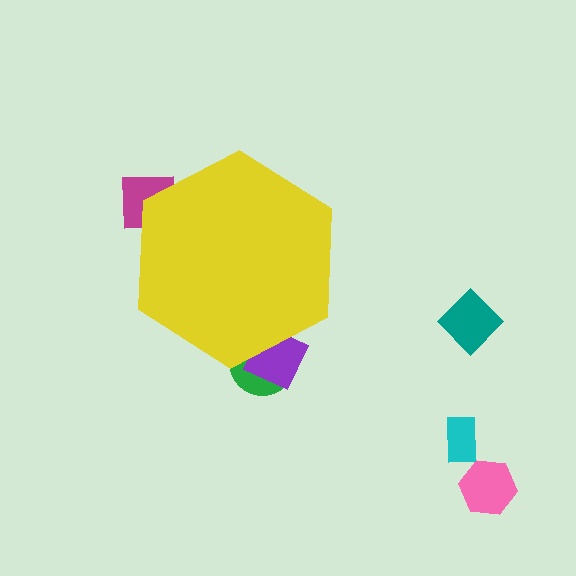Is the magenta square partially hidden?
Yes, the magenta square is partially hidden behind the yellow hexagon.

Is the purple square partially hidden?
Yes, the purple square is partially hidden behind the yellow hexagon.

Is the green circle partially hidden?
Yes, the green circle is partially hidden behind the yellow hexagon.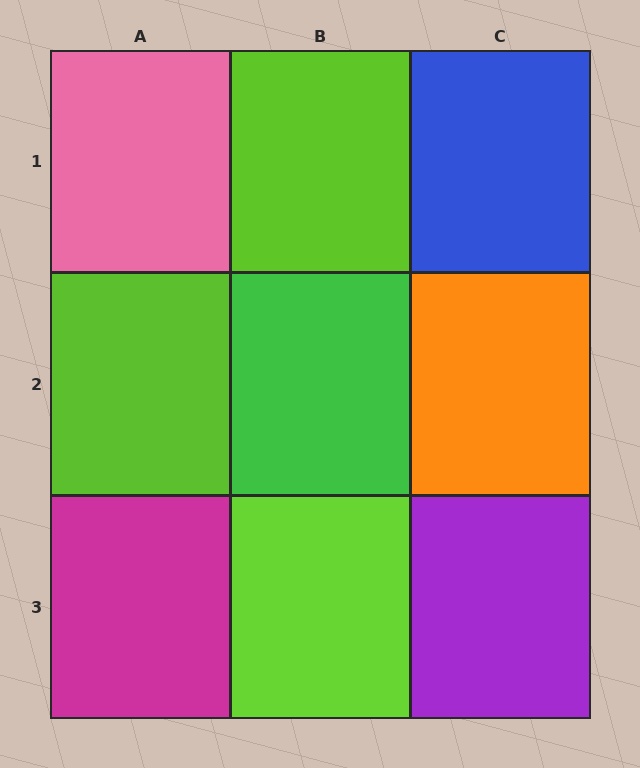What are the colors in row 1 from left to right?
Pink, lime, blue.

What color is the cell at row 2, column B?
Green.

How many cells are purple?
1 cell is purple.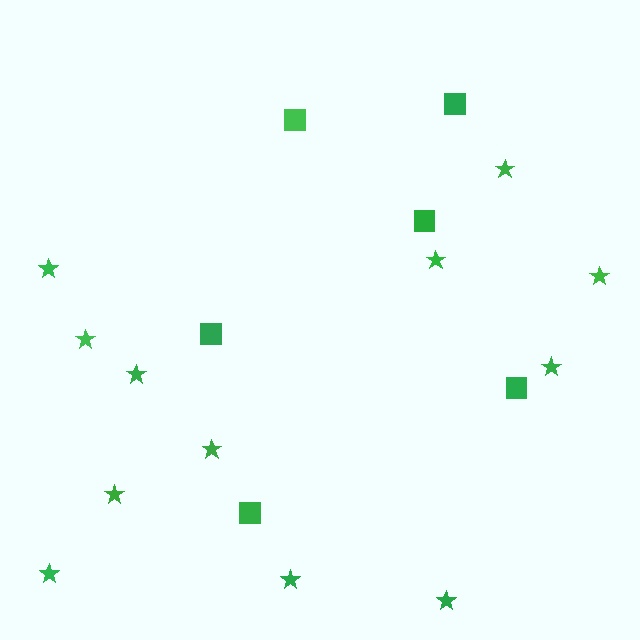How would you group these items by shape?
There are 2 groups: one group of stars (12) and one group of squares (6).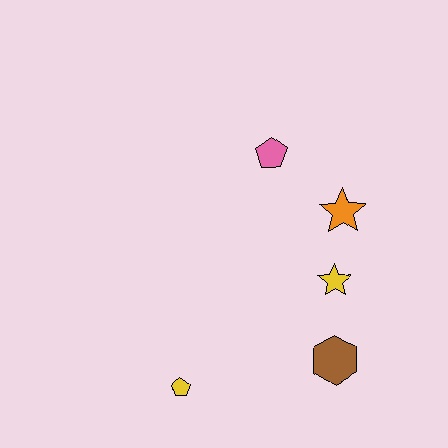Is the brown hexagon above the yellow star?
No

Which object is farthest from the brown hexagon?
The pink pentagon is farthest from the brown hexagon.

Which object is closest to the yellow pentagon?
The brown hexagon is closest to the yellow pentagon.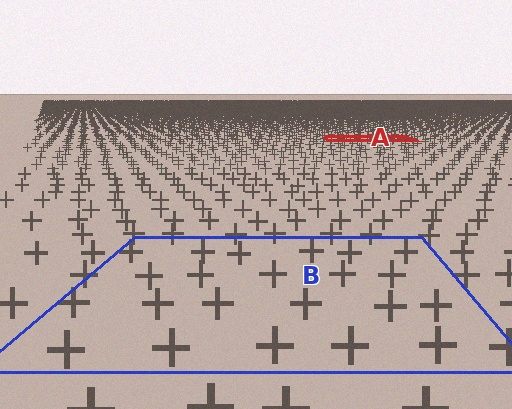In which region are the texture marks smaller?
The texture marks are smaller in region A, because it is farther away.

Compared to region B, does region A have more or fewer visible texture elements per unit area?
Region A has more texture elements per unit area — they are packed more densely because it is farther away.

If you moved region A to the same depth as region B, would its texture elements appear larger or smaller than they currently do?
They would appear larger. At a closer depth, the same texture elements are projected at a bigger on-screen size.